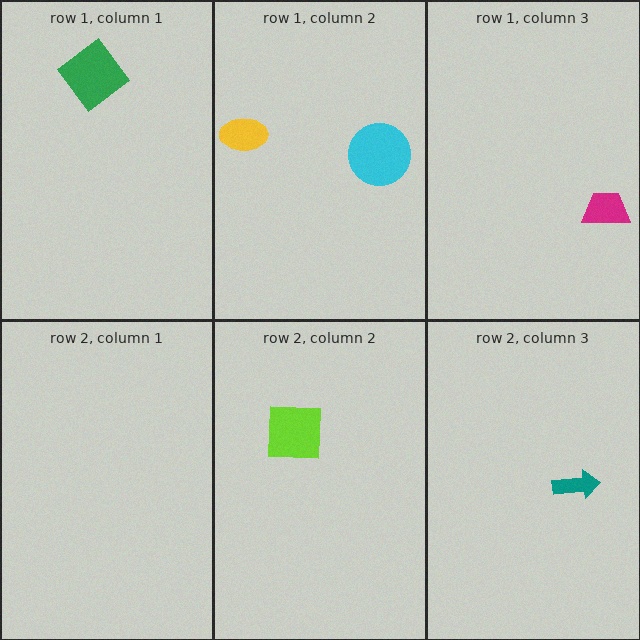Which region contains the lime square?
The row 2, column 2 region.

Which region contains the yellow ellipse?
The row 1, column 2 region.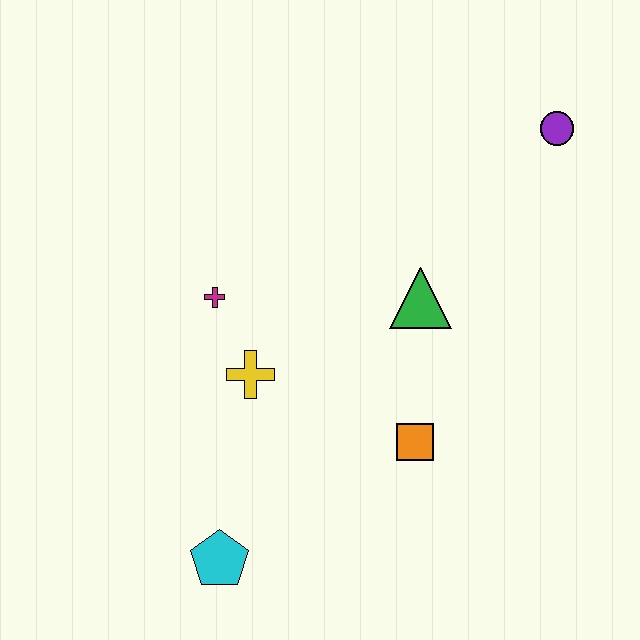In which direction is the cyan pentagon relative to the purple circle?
The cyan pentagon is below the purple circle.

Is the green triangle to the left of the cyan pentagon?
No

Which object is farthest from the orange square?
The purple circle is farthest from the orange square.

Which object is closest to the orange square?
The green triangle is closest to the orange square.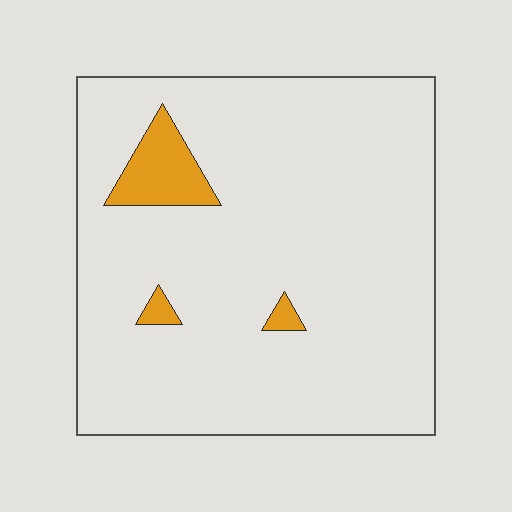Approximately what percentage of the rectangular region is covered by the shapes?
Approximately 5%.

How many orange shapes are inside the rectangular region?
3.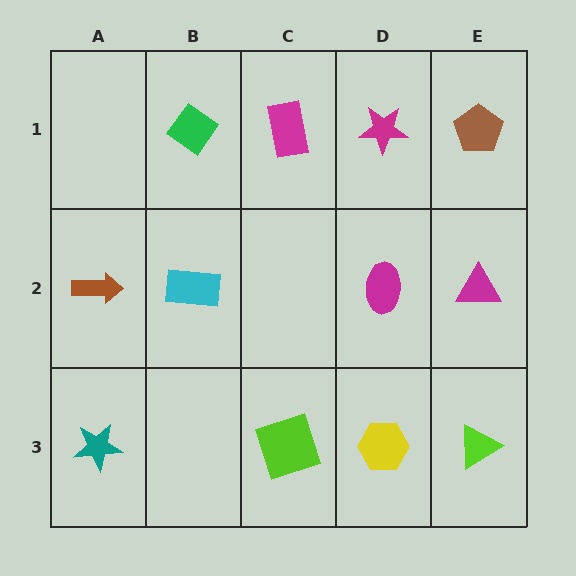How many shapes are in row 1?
4 shapes.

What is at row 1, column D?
A magenta star.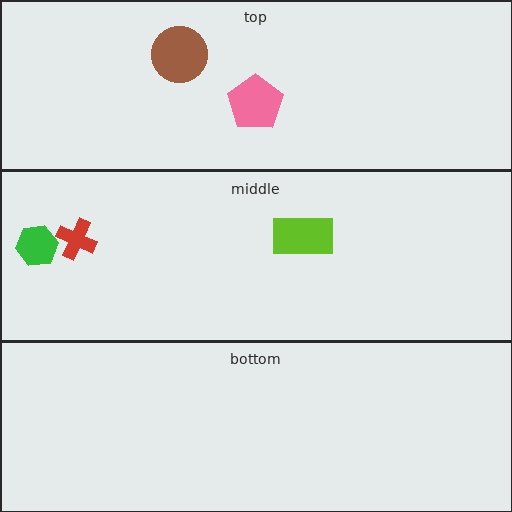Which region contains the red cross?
The middle region.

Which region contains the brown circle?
The top region.